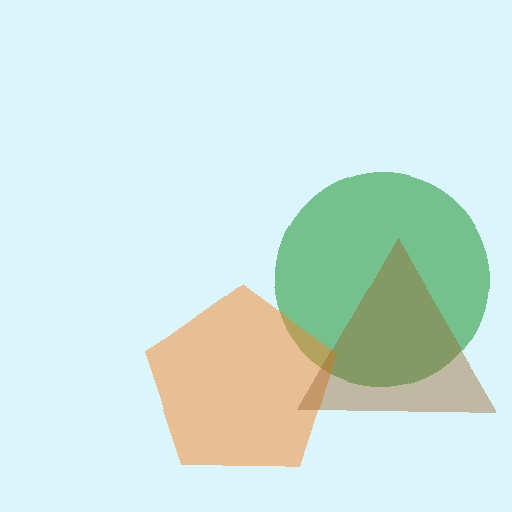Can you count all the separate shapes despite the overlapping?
Yes, there are 3 separate shapes.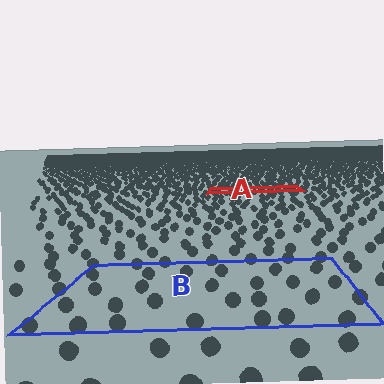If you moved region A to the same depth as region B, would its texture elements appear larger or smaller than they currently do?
They would appear larger. At a closer depth, the same texture elements are projected at a bigger on-screen size.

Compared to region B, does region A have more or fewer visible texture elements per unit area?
Region A has more texture elements per unit area — they are packed more densely because it is farther away.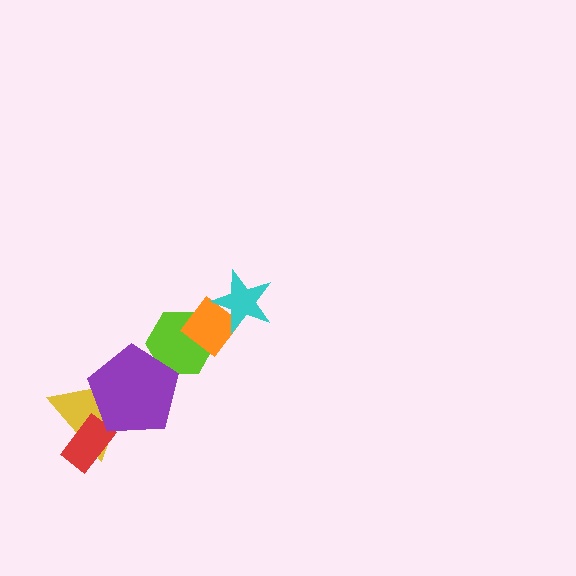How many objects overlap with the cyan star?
1 object overlaps with the cyan star.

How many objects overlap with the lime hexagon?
2 objects overlap with the lime hexagon.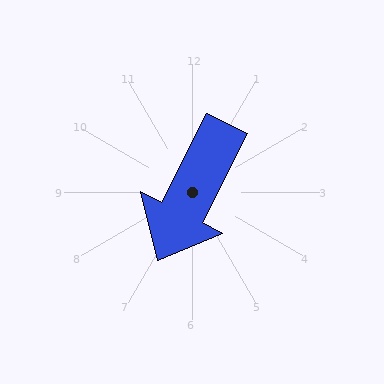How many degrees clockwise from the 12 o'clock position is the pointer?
Approximately 207 degrees.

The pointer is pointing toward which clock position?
Roughly 7 o'clock.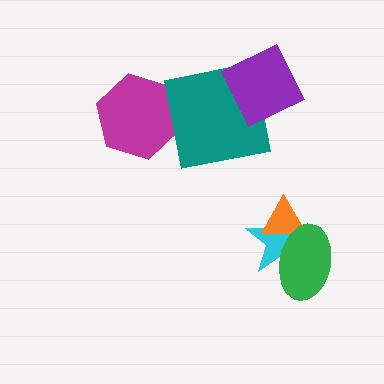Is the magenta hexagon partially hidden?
Yes, it is partially covered by another shape.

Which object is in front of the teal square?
The purple square is in front of the teal square.